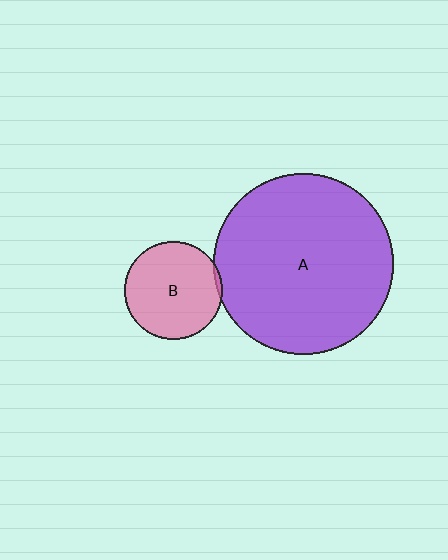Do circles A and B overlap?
Yes.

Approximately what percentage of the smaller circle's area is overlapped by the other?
Approximately 5%.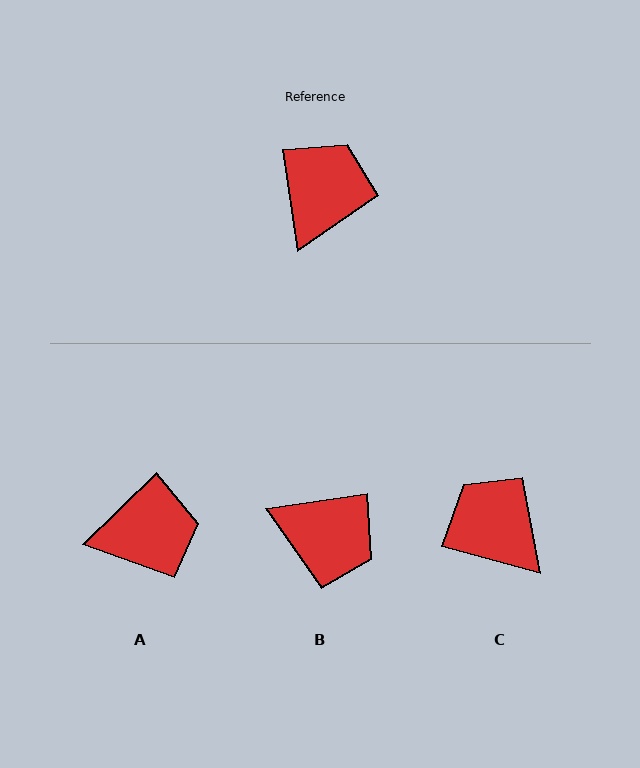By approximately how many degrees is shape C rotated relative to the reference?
Approximately 66 degrees counter-clockwise.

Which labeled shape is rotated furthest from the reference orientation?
B, about 91 degrees away.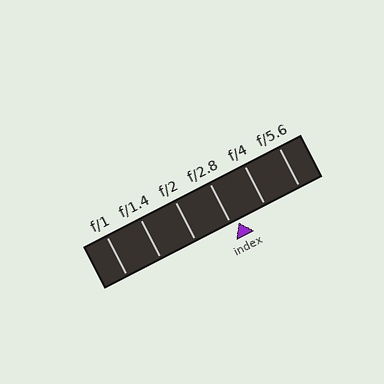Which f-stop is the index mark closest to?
The index mark is closest to f/2.8.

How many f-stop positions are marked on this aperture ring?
There are 6 f-stop positions marked.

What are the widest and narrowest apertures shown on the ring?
The widest aperture shown is f/1 and the narrowest is f/5.6.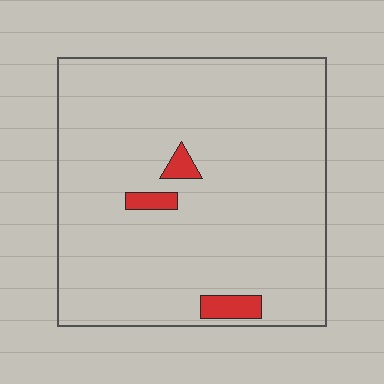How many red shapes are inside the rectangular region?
3.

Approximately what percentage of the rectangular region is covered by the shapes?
Approximately 5%.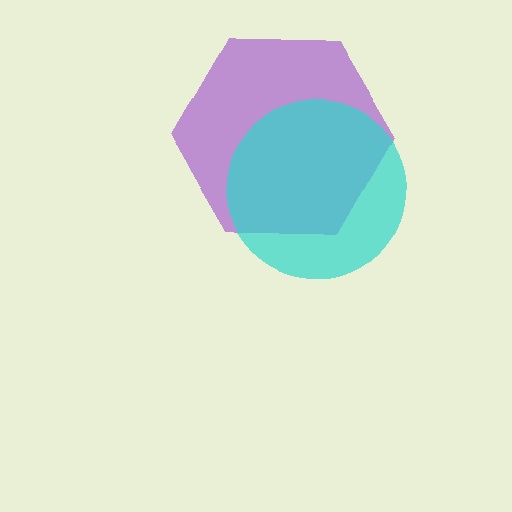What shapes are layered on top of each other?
The layered shapes are: a purple hexagon, a cyan circle.